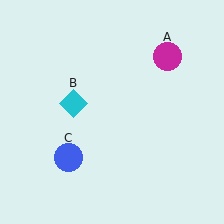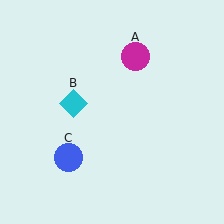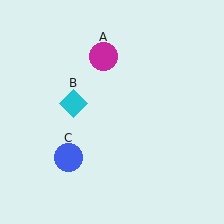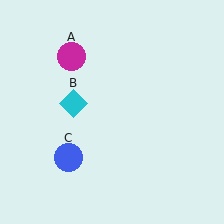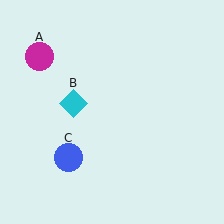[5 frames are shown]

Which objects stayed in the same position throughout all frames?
Cyan diamond (object B) and blue circle (object C) remained stationary.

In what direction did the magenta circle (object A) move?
The magenta circle (object A) moved left.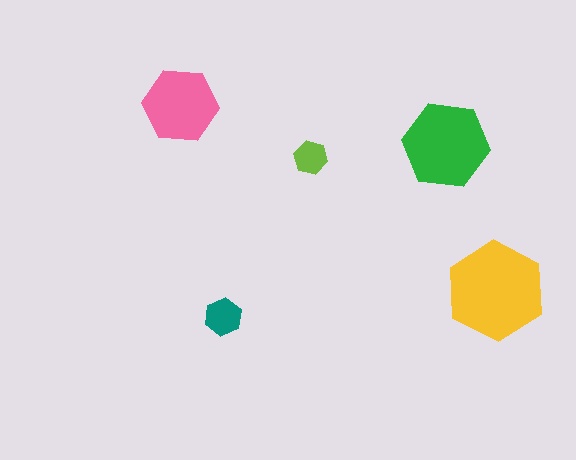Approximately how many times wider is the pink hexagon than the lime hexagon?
About 2 times wider.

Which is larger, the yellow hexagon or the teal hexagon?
The yellow one.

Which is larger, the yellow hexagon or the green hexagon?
The yellow one.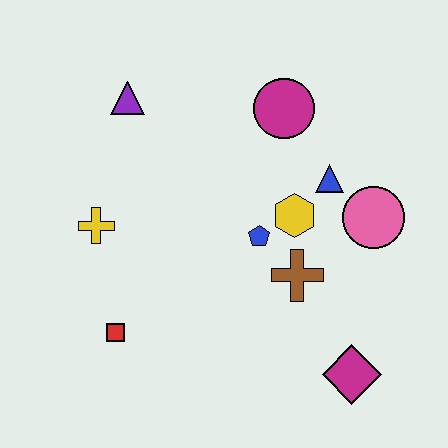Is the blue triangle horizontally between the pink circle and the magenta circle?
Yes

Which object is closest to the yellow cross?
The red square is closest to the yellow cross.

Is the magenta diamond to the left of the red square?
No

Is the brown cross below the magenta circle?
Yes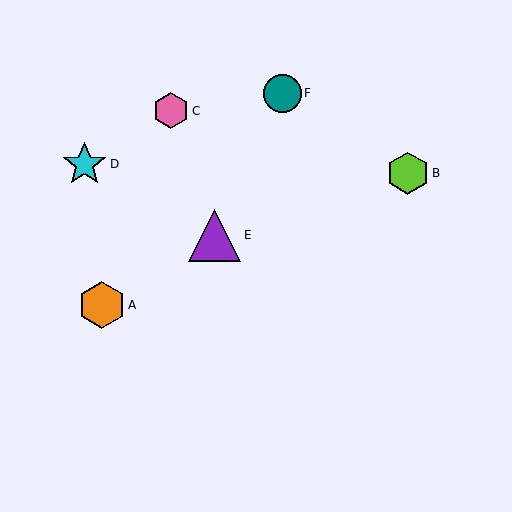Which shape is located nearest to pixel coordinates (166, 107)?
The pink hexagon (labeled C) at (171, 111) is nearest to that location.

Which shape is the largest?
The purple triangle (labeled E) is the largest.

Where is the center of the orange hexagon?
The center of the orange hexagon is at (102, 305).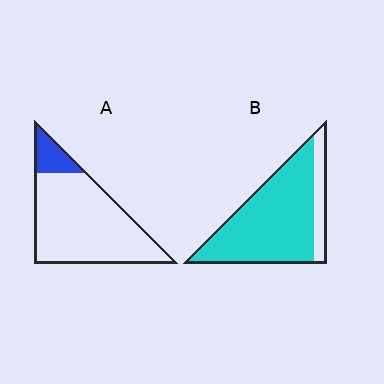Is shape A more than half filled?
No.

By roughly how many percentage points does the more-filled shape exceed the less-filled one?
By roughly 70 percentage points (B over A).